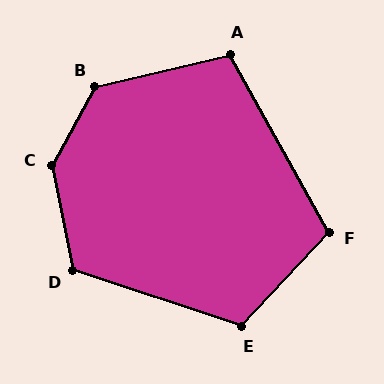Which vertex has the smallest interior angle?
A, at approximately 105 degrees.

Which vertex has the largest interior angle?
C, at approximately 140 degrees.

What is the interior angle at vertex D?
Approximately 120 degrees (obtuse).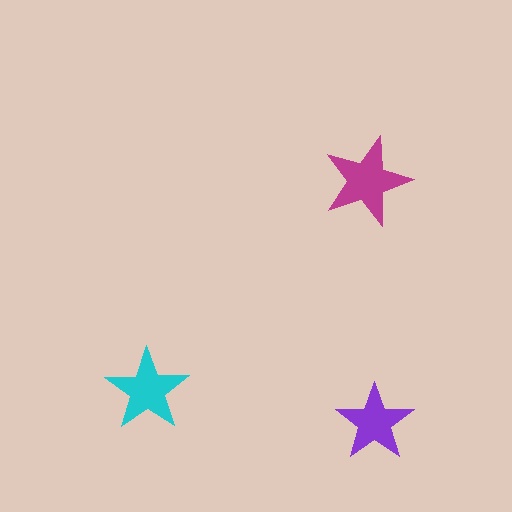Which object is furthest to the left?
The cyan star is leftmost.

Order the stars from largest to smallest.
the magenta one, the cyan one, the purple one.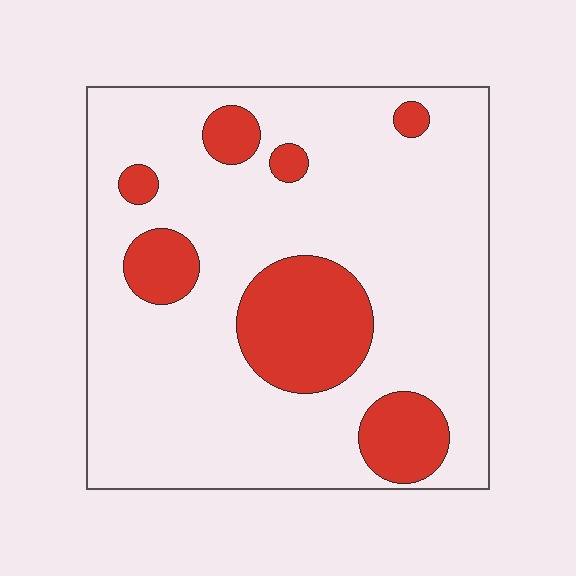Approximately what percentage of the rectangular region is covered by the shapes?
Approximately 20%.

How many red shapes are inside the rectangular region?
7.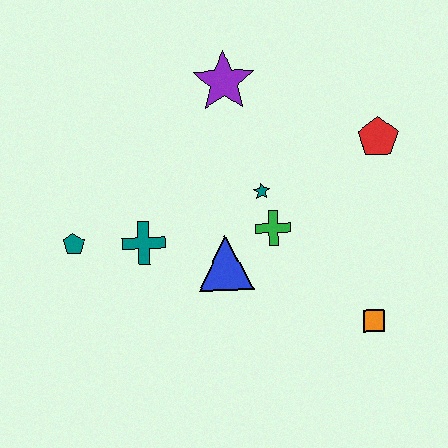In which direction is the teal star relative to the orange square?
The teal star is above the orange square.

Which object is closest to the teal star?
The green cross is closest to the teal star.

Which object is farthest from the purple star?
The orange square is farthest from the purple star.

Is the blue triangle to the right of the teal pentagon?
Yes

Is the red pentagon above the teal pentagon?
Yes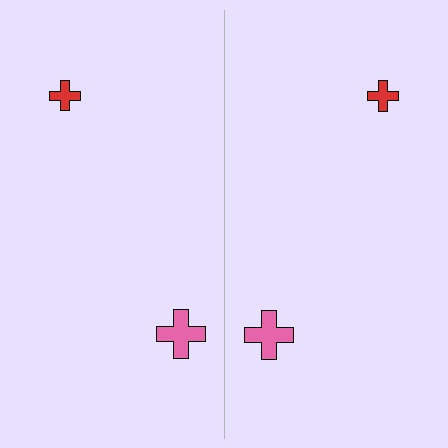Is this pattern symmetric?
Yes, this pattern has bilateral (reflection) symmetry.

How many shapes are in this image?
There are 4 shapes in this image.